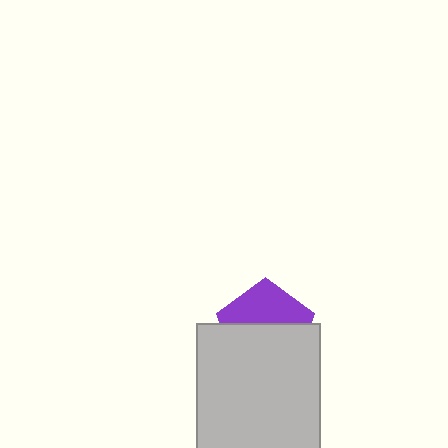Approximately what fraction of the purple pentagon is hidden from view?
Roughly 57% of the purple pentagon is hidden behind the light gray rectangle.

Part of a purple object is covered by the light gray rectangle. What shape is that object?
It is a pentagon.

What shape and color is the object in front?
The object in front is a light gray rectangle.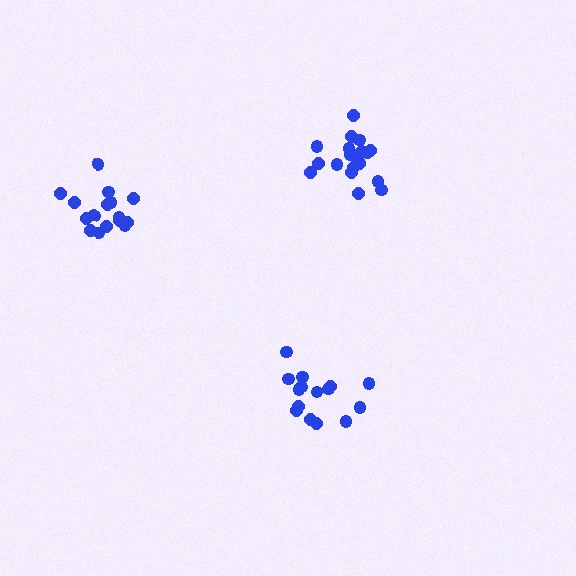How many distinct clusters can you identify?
There are 3 distinct clusters.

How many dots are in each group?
Group 1: 16 dots, Group 2: 15 dots, Group 3: 19 dots (50 total).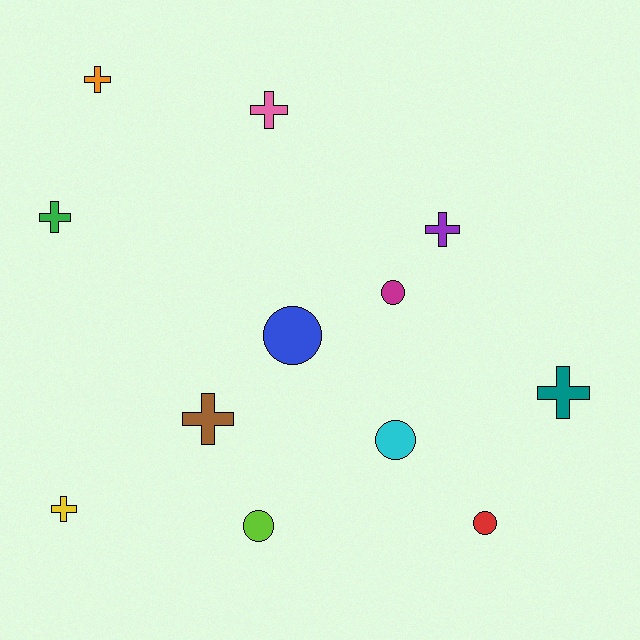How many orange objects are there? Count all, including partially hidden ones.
There is 1 orange object.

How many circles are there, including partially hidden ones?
There are 5 circles.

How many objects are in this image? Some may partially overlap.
There are 12 objects.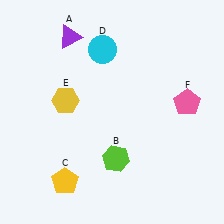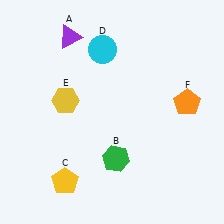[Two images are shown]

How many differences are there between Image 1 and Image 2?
There are 2 differences between the two images.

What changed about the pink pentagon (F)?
In Image 1, F is pink. In Image 2, it changed to orange.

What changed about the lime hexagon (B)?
In Image 1, B is lime. In Image 2, it changed to green.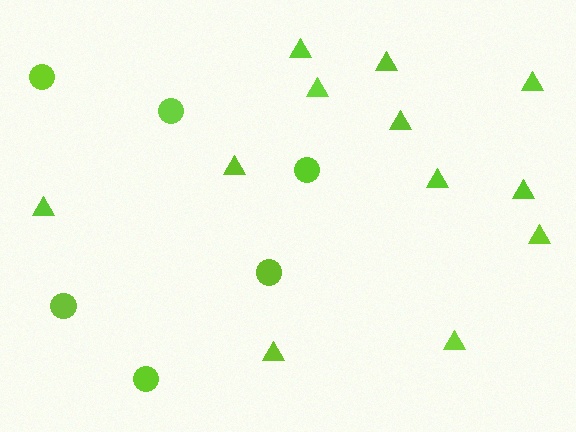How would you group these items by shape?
There are 2 groups: one group of circles (6) and one group of triangles (12).